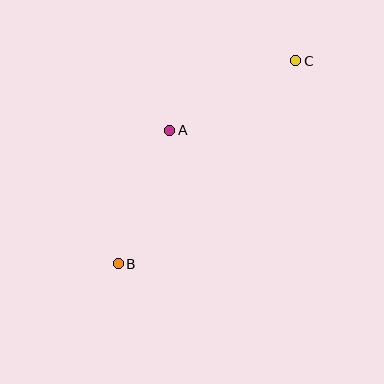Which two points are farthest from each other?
Points B and C are farthest from each other.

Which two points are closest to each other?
Points A and B are closest to each other.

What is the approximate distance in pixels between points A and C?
The distance between A and C is approximately 144 pixels.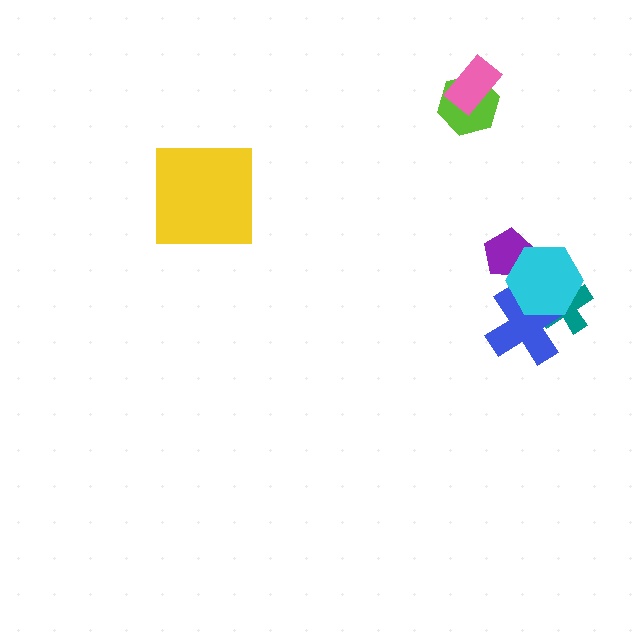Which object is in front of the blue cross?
The cyan hexagon is in front of the blue cross.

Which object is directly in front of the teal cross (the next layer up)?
The blue cross is directly in front of the teal cross.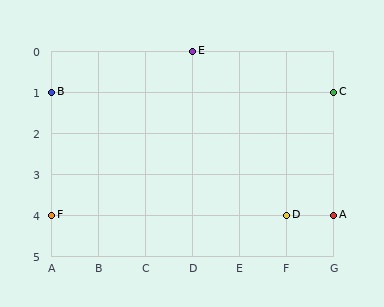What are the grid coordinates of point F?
Point F is at grid coordinates (A, 4).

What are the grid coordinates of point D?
Point D is at grid coordinates (F, 4).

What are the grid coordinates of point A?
Point A is at grid coordinates (G, 4).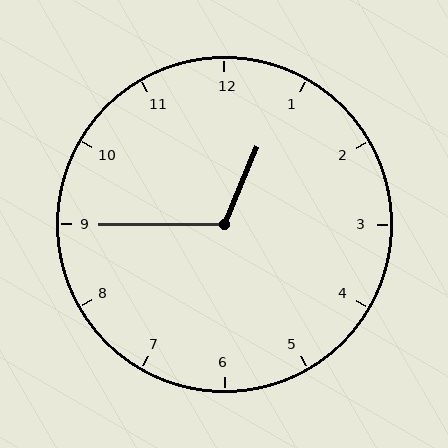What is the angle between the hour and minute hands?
Approximately 112 degrees.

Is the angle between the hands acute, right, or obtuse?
It is obtuse.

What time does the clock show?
12:45.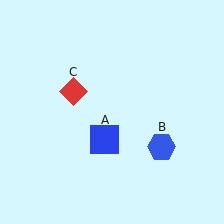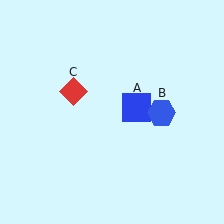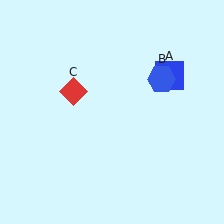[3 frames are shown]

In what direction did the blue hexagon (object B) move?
The blue hexagon (object B) moved up.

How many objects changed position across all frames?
2 objects changed position: blue square (object A), blue hexagon (object B).